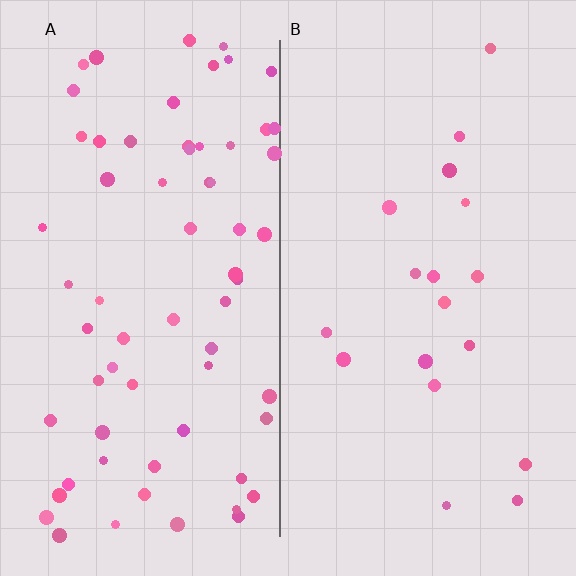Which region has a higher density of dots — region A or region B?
A (the left).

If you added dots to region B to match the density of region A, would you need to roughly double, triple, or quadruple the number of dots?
Approximately quadruple.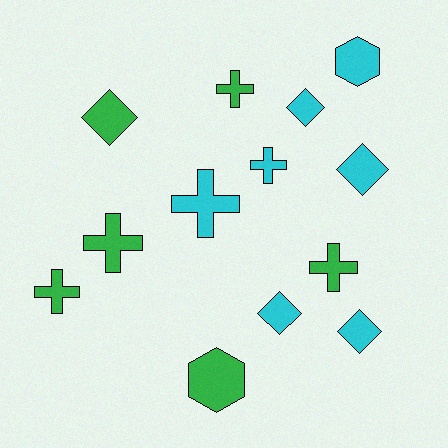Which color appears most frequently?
Cyan, with 7 objects.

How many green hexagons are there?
There is 1 green hexagon.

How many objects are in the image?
There are 13 objects.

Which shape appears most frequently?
Cross, with 6 objects.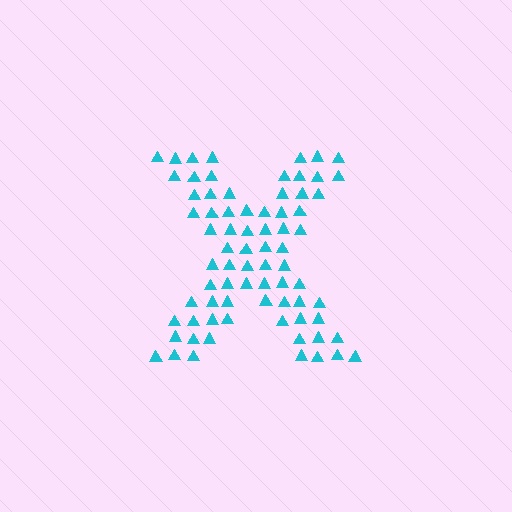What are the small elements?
The small elements are triangles.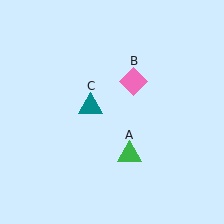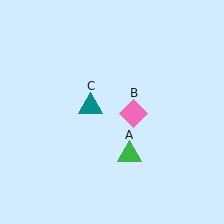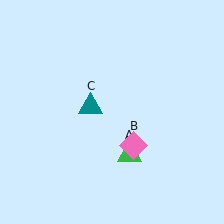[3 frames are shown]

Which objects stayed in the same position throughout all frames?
Green triangle (object A) and teal triangle (object C) remained stationary.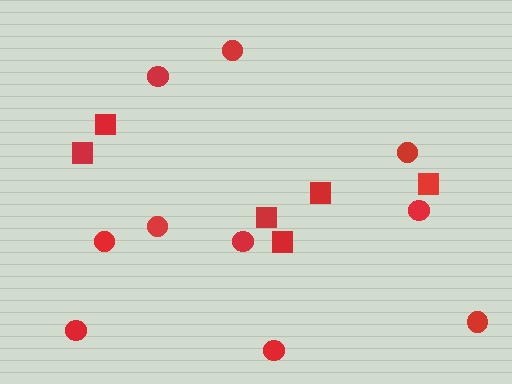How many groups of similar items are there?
There are 2 groups: one group of squares (6) and one group of circles (10).